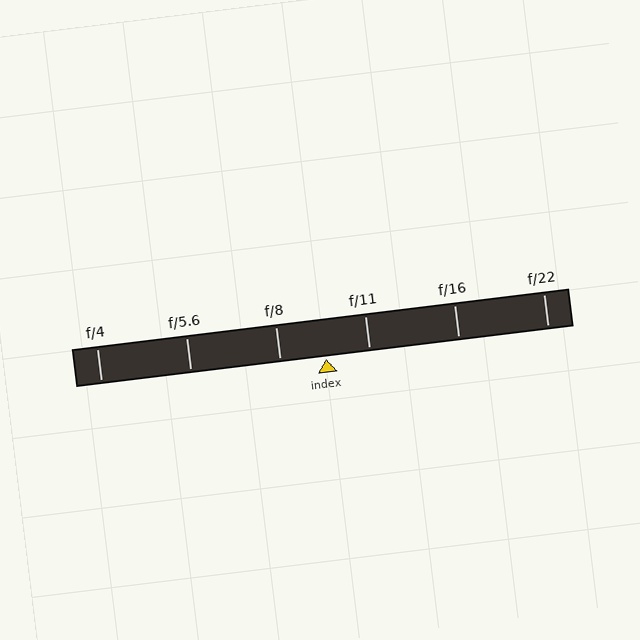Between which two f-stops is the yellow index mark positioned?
The index mark is between f/8 and f/11.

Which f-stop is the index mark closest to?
The index mark is closest to f/11.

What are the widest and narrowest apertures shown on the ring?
The widest aperture shown is f/4 and the narrowest is f/22.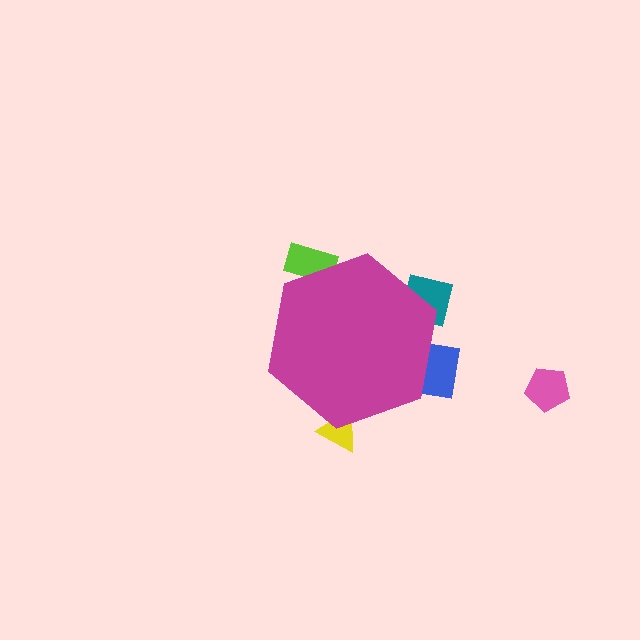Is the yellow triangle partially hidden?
Yes, the yellow triangle is partially hidden behind the magenta hexagon.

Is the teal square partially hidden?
Yes, the teal square is partially hidden behind the magenta hexagon.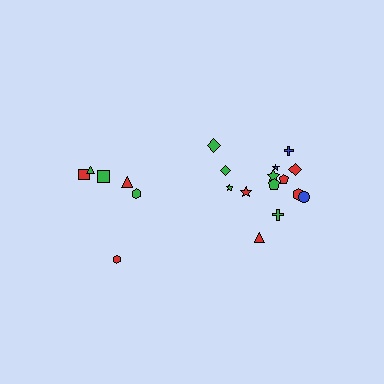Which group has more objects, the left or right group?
The right group.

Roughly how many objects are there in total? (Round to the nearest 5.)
Roughly 20 objects in total.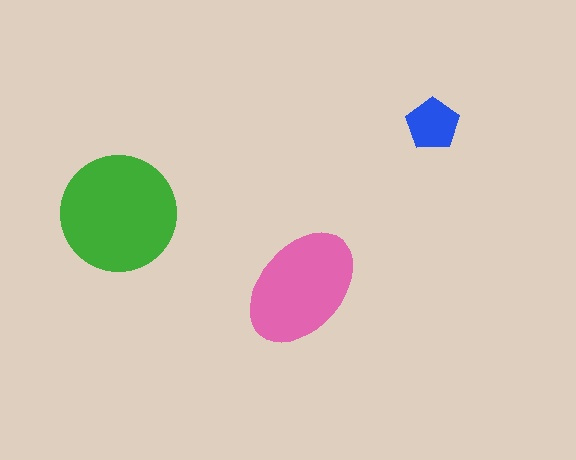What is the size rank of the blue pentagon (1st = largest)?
3rd.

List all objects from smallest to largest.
The blue pentagon, the pink ellipse, the green circle.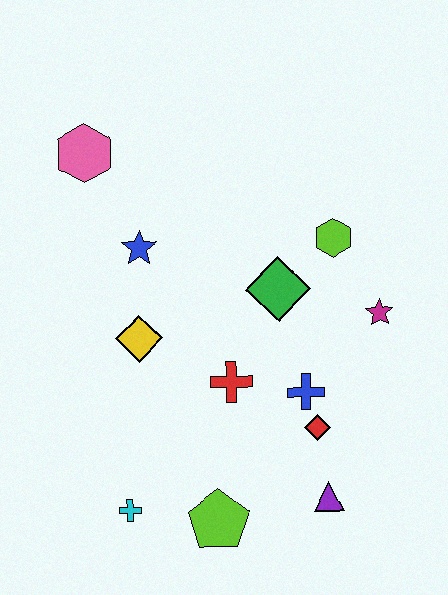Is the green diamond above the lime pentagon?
Yes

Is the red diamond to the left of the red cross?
No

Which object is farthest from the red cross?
The pink hexagon is farthest from the red cross.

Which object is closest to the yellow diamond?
The blue star is closest to the yellow diamond.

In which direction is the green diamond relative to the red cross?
The green diamond is above the red cross.